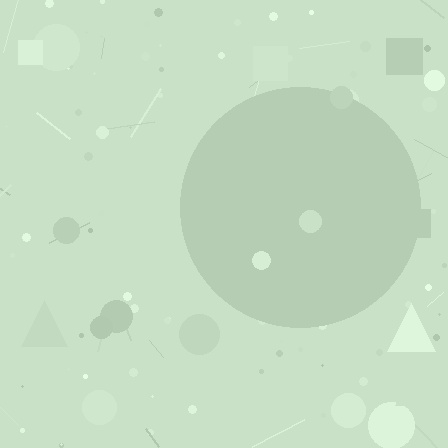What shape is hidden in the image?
A circle is hidden in the image.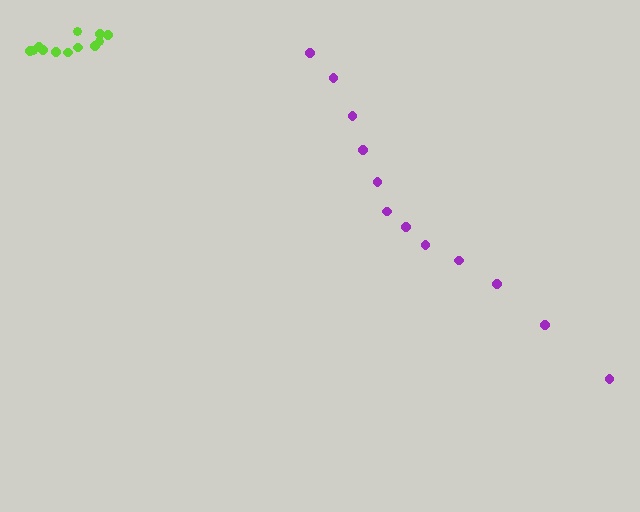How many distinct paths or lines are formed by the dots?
There are 2 distinct paths.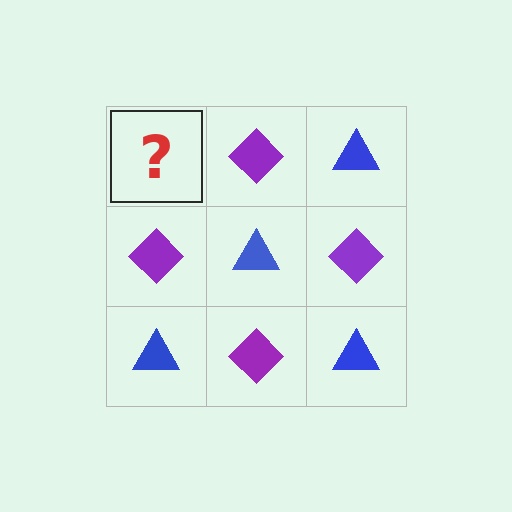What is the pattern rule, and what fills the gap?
The rule is that it alternates blue triangle and purple diamond in a checkerboard pattern. The gap should be filled with a blue triangle.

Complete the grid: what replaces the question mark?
The question mark should be replaced with a blue triangle.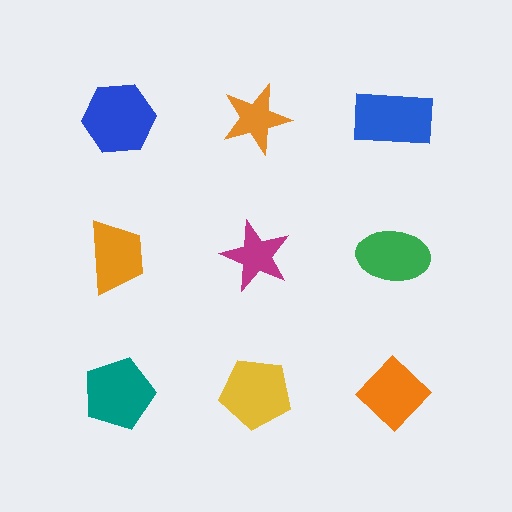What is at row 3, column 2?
A yellow pentagon.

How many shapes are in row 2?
3 shapes.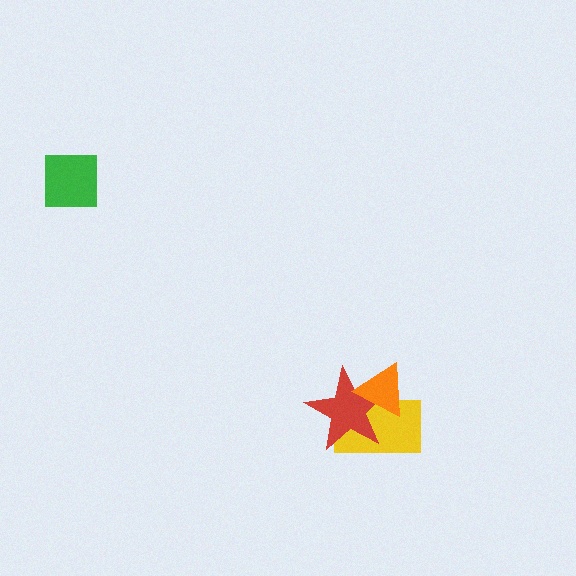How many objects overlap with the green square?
0 objects overlap with the green square.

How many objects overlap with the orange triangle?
2 objects overlap with the orange triangle.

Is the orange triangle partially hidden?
No, no other shape covers it.